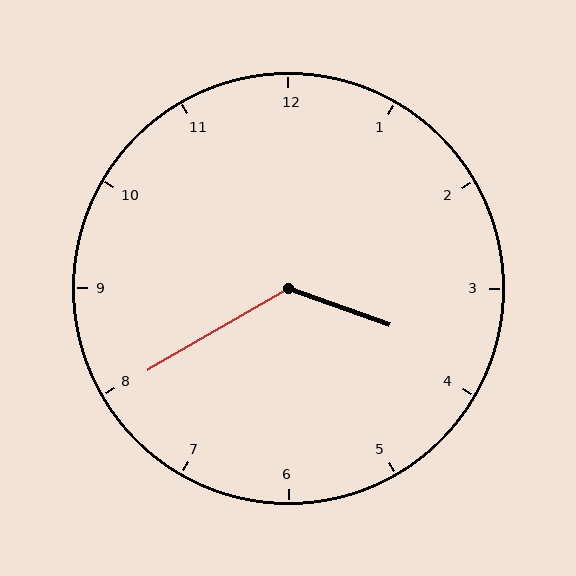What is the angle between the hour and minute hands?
Approximately 130 degrees.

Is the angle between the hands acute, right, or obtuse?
It is obtuse.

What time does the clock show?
3:40.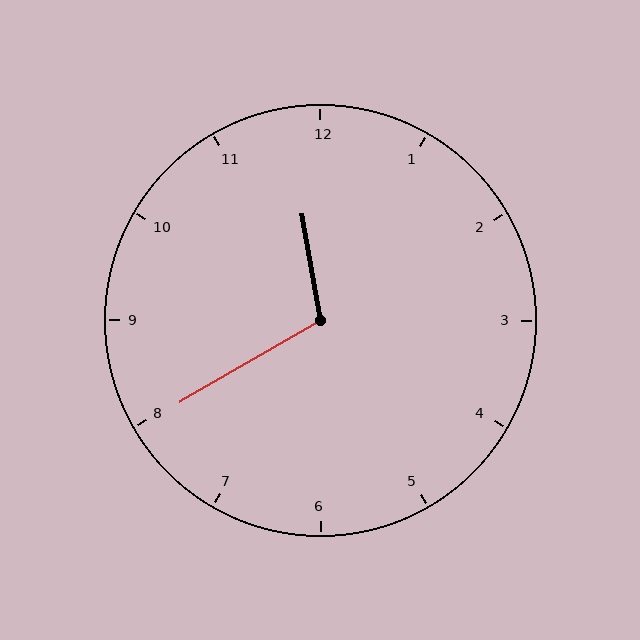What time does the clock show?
11:40.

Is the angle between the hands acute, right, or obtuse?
It is obtuse.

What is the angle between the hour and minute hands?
Approximately 110 degrees.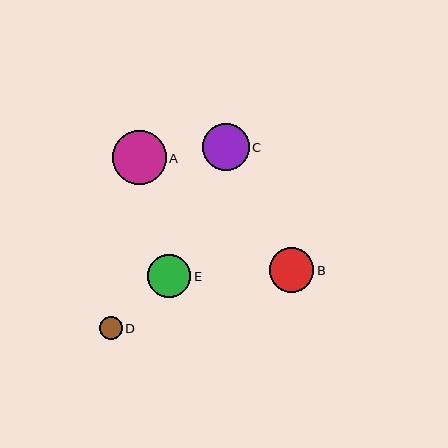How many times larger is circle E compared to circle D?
Circle E is approximately 1.9 times the size of circle D.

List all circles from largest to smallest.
From largest to smallest: A, C, B, E, D.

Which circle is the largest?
Circle A is the largest with a size of approximately 54 pixels.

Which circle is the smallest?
Circle D is the smallest with a size of approximately 23 pixels.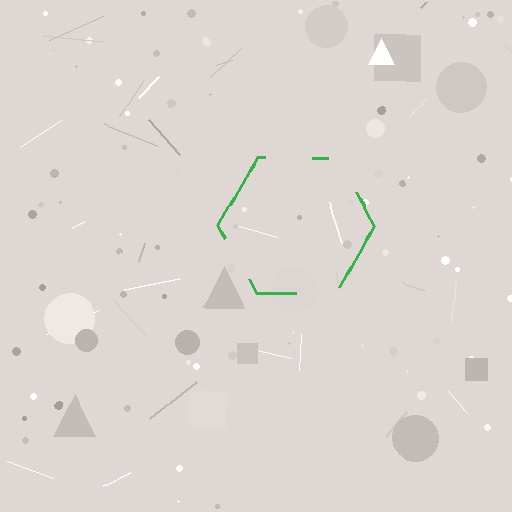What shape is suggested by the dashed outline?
The dashed outline suggests a hexagon.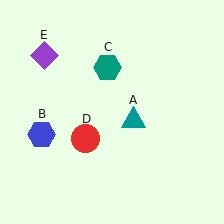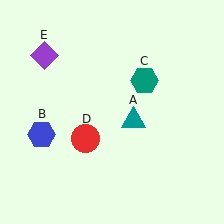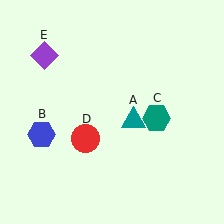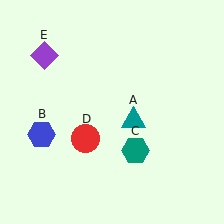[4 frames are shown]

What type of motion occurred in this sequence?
The teal hexagon (object C) rotated clockwise around the center of the scene.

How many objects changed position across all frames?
1 object changed position: teal hexagon (object C).